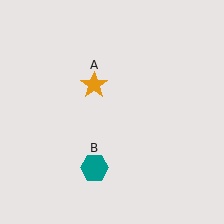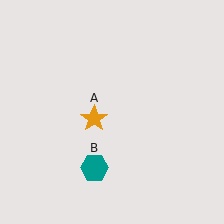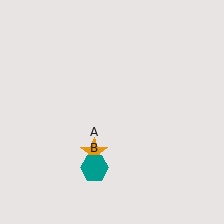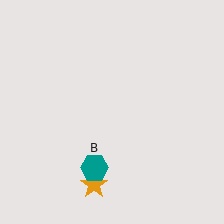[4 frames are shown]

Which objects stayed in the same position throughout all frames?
Teal hexagon (object B) remained stationary.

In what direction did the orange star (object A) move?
The orange star (object A) moved down.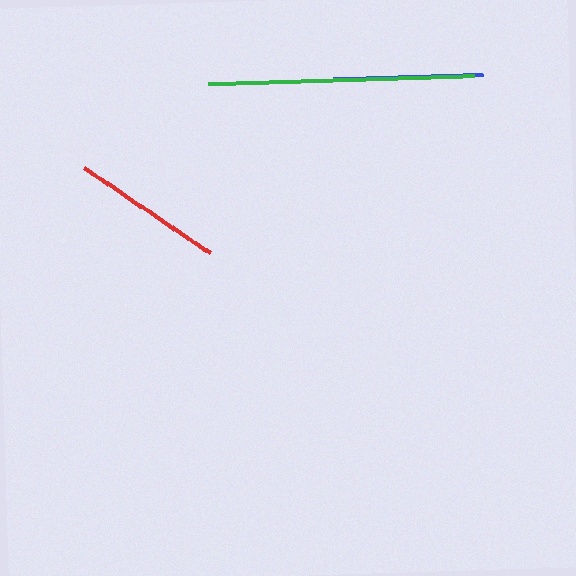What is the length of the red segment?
The red segment is approximately 152 pixels long.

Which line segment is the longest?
The green line is the longest at approximately 265 pixels.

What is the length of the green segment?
The green segment is approximately 265 pixels long.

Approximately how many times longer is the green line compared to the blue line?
The green line is approximately 1.8 times the length of the blue line.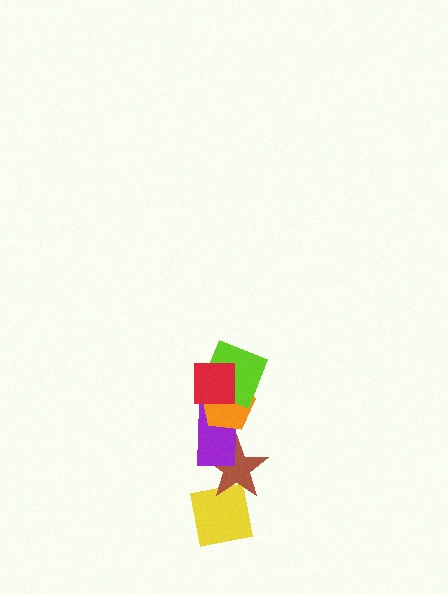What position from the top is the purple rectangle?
The purple rectangle is 4th from the top.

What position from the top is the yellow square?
The yellow square is 6th from the top.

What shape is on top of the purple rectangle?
The orange pentagon is on top of the purple rectangle.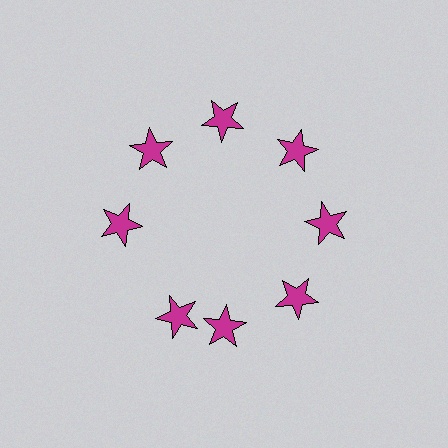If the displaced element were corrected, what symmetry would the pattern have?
It would have 8-fold rotational symmetry — the pattern would map onto itself every 45 degrees.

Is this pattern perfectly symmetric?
No. The 8 magenta stars are arranged in a ring, but one element near the 8 o'clock position is rotated out of alignment along the ring, breaking the 8-fold rotational symmetry.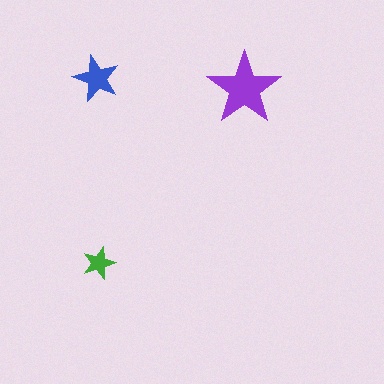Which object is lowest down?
The green star is bottommost.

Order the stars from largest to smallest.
the purple one, the blue one, the green one.